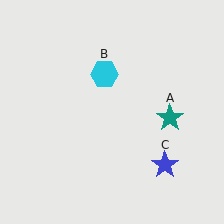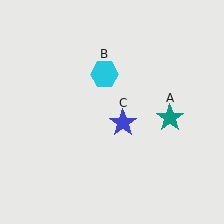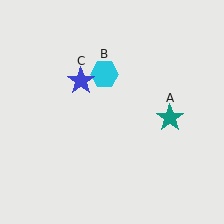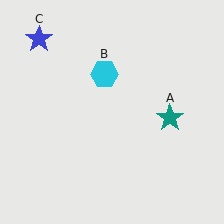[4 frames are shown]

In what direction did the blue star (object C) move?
The blue star (object C) moved up and to the left.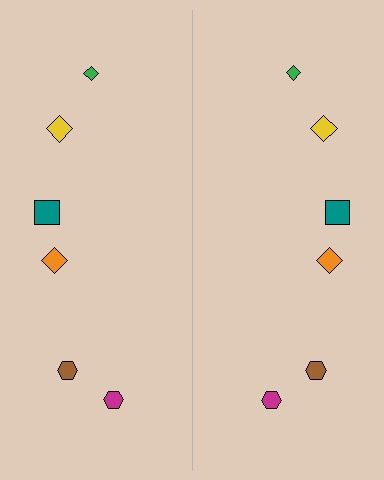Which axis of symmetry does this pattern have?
The pattern has a vertical axis of symmetry running through the center of the image.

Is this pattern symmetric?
Yes, this pattern has bilateral (reflection) symmetry.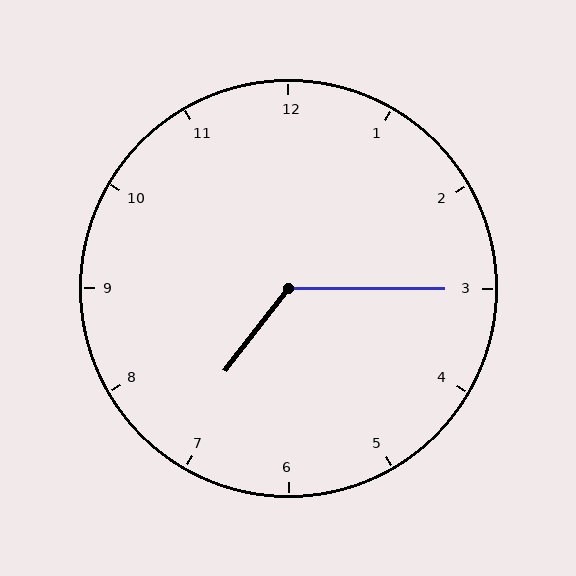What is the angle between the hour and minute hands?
Approximately 128 degrees.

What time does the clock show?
7:15.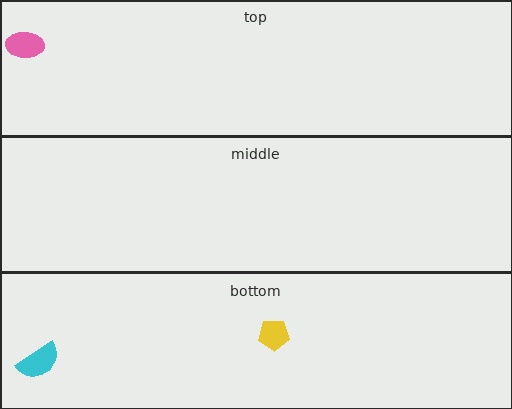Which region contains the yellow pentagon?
The bottom region.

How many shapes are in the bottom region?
2.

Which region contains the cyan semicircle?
The bottom region.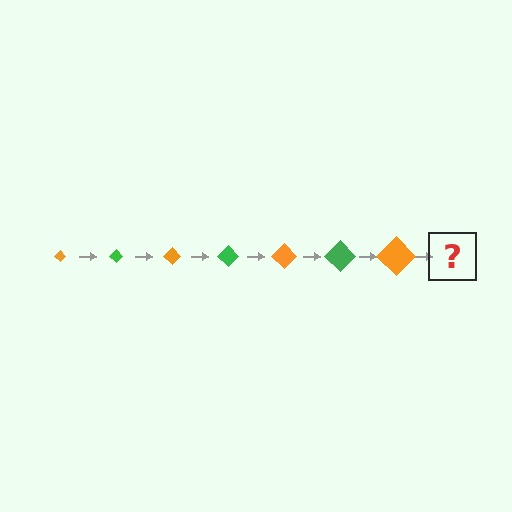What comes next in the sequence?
The next element should be a green diamond, larger than the previous one.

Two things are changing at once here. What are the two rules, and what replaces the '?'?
The two rules are that the diamond grows larger each step and the color cycles through orange and green. The '?' should be a green diamond, larger than the previous one.